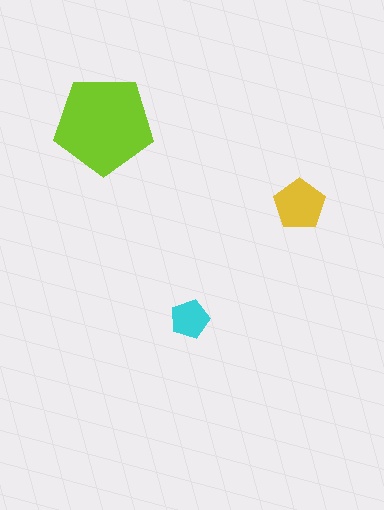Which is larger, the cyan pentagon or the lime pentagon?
The lime one.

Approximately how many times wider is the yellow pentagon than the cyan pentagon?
About 1.5 times wider.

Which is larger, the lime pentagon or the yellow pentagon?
The lime one.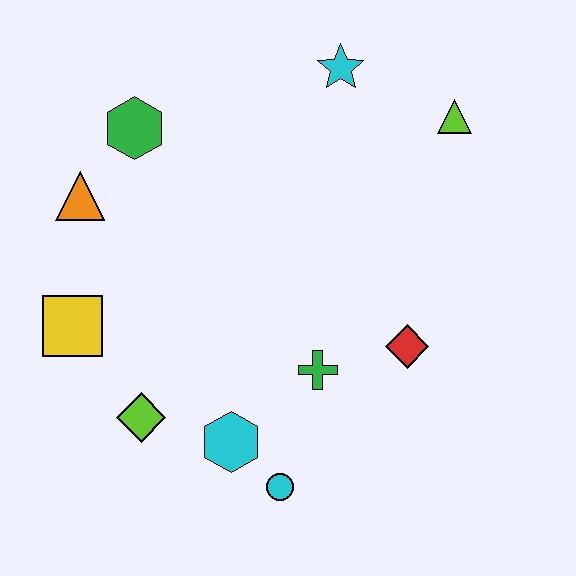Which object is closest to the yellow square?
The lime diamond is closest to the yellow square.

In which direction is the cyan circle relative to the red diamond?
The cyan circle is below the red diamond.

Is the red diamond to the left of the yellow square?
No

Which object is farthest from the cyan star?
The cyan circle is farthest from the cyan star.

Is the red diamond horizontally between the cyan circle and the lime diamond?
No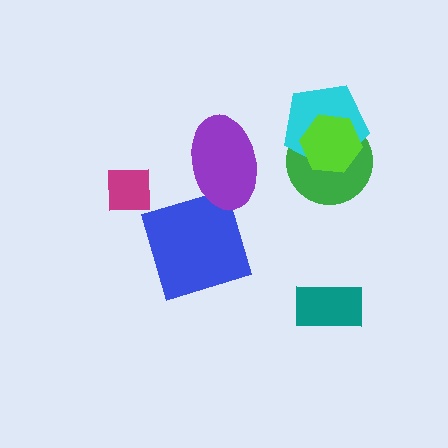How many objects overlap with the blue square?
0 objects overlap with the blue square.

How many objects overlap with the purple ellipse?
0 objects overlap with the purple ellipse.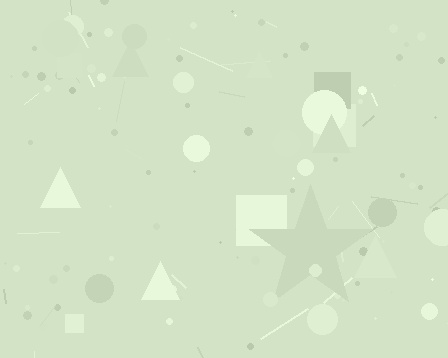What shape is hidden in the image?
A star is hidden in the image.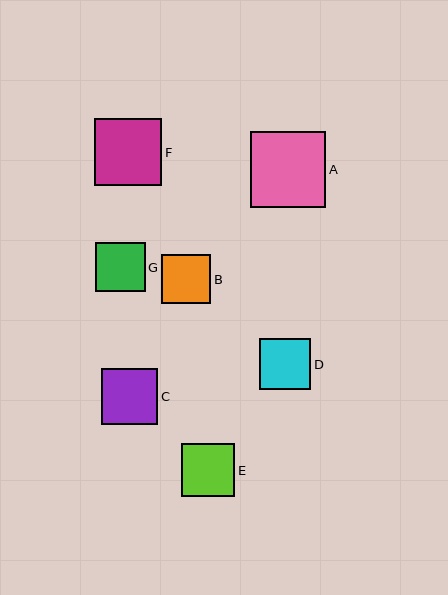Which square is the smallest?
Square G is the smallest with a size of approximately 49 pixels.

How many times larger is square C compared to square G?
Square C is approximately 1.2 times the size of square G.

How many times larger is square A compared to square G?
Square A is approximately 1.5 times the size of square G.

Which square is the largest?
Square A is the largest with a size of approximately 76 pixels.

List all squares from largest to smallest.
From largest to smallest: A, F, C, E, D, B, G.